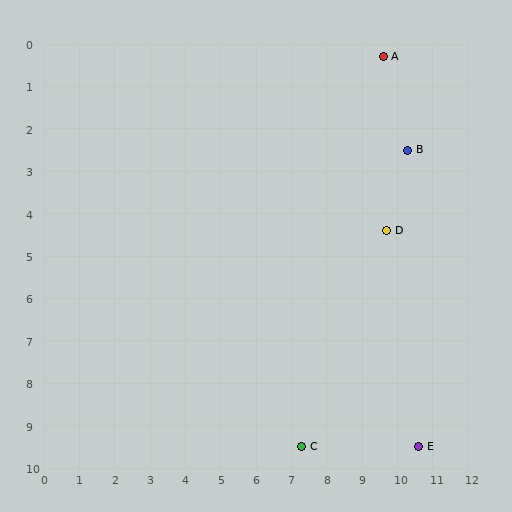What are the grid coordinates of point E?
Point E is at approximately (10.6, 9.5).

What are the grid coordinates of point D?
Point D is at approximately (9.7, 4.4).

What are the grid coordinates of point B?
Point B is at approximately (10.3, 2.5).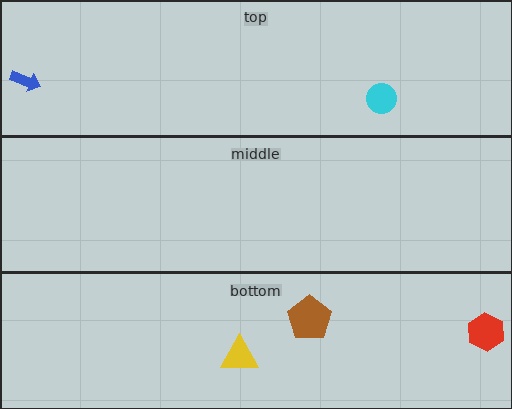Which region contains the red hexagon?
The bottom region.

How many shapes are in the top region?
2.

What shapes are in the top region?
The cyan circle, the blue arrow.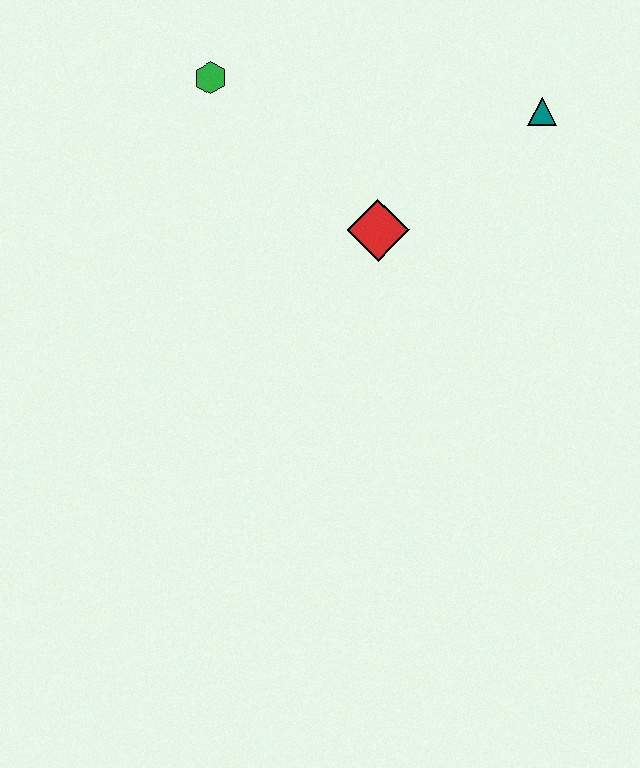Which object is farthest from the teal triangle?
The green hexagon is farthest from the teal triangle.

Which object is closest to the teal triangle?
The red diamond is closest to the teal triangle.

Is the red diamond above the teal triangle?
No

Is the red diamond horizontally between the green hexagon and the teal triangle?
Yes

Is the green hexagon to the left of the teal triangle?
Yes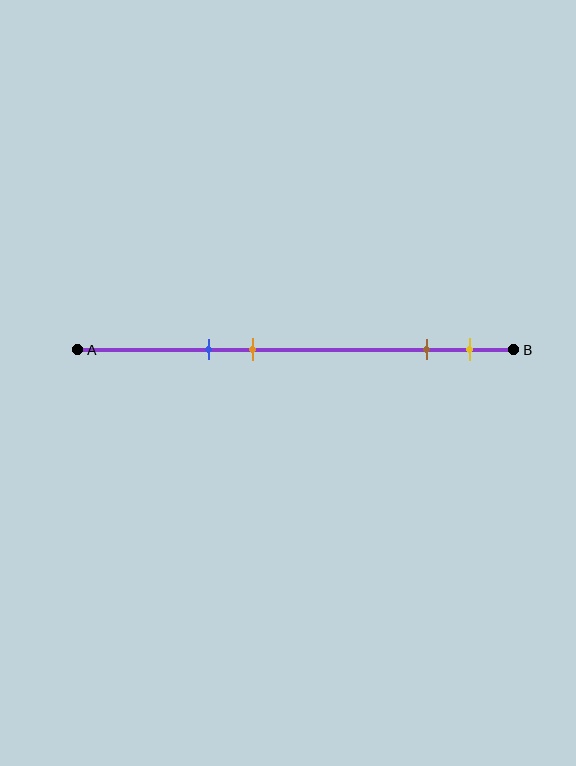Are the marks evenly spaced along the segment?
No, the marks are not evenly spaced.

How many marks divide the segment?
There are 4 marks dividing the segment.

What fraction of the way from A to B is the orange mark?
The orange mark is approximately 40% (0.4) of the way from A to B.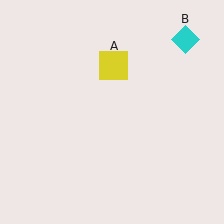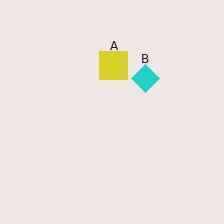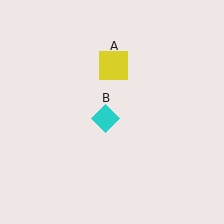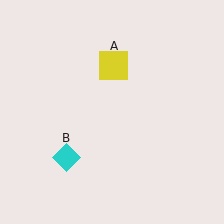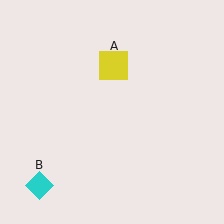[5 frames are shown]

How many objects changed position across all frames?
1 object changed position: cyan diamond (object B).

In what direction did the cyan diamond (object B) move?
The cyan diamond (object B) moved down and to the left.